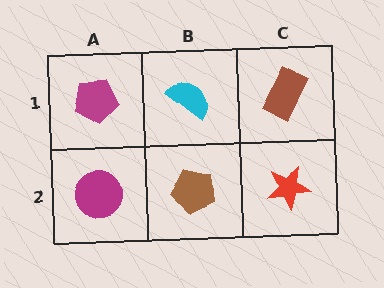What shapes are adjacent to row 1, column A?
A magenta circle (row 2, column A), a cyan semicircle (row 1, column B).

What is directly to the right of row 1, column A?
A cyan semicircle.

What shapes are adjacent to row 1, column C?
A red star (row 2, column C), a cyan semicircle (row 1, column B).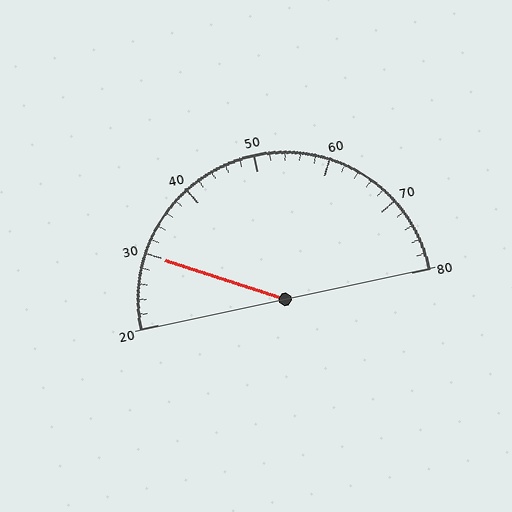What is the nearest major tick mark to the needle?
The nearest major tick mark is 30.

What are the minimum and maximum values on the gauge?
The gauge ranges from 20 to 80.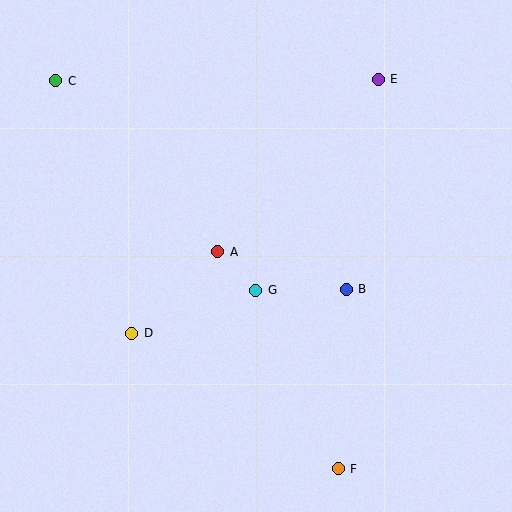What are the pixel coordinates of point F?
Point F is at (339, 469).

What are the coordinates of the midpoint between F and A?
The midpoint between F and A is at (278, 360).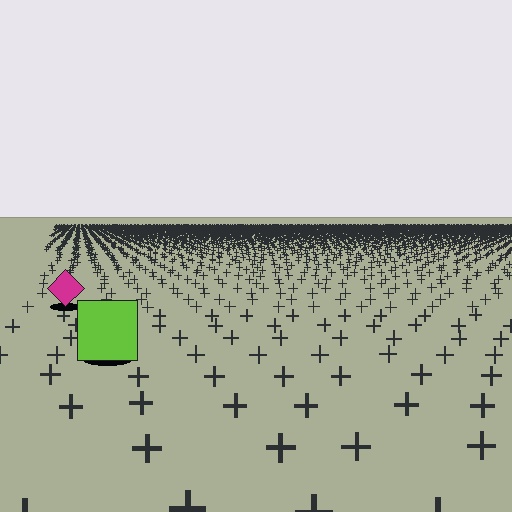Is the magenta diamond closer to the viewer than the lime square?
No. The lime square is closer — you can tell from the texture gradient: the ground texture is coarser near it.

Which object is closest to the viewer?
The lime square is closest. The texture marks near it are larger and more spread out.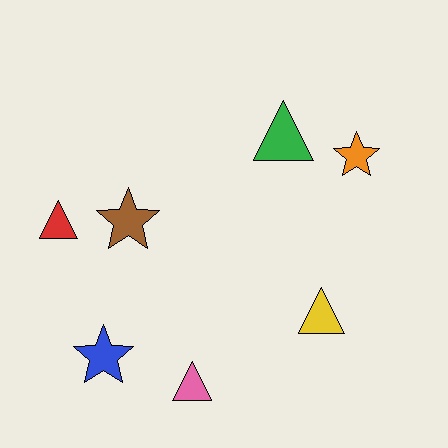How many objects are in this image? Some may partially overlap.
There are 7 objects.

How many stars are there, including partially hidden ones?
There are 3 stars.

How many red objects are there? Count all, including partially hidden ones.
There is 1 red object.